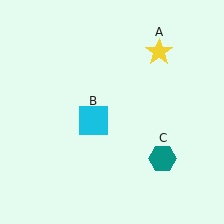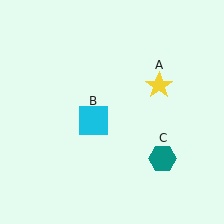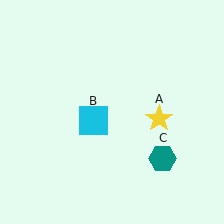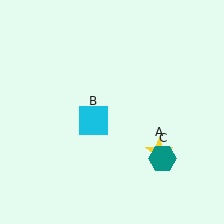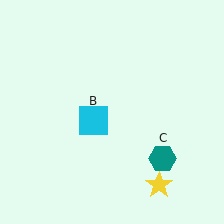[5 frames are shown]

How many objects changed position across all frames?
1 object changed position: yellow star (object A).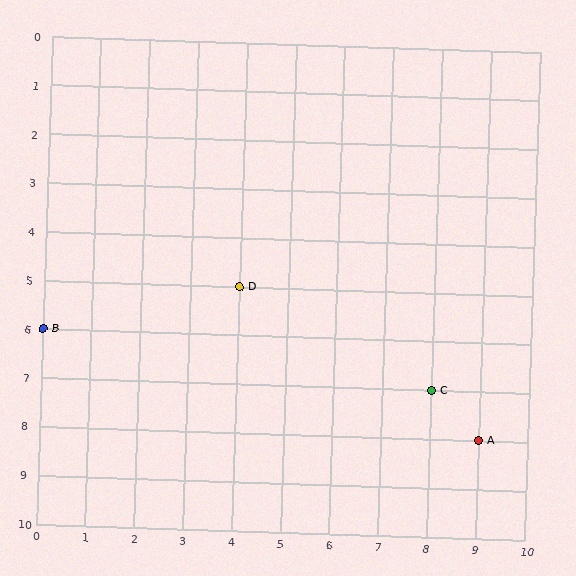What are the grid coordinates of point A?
Point A is at grid coordinates (9, 8).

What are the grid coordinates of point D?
Point D is at grid coordinates (4, 5).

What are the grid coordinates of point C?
Point C is at grid coordinates (8, 7).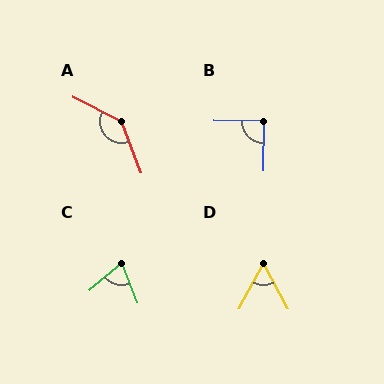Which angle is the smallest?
D, at approximately 56 degrees.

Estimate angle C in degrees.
Approximately 71 degrees.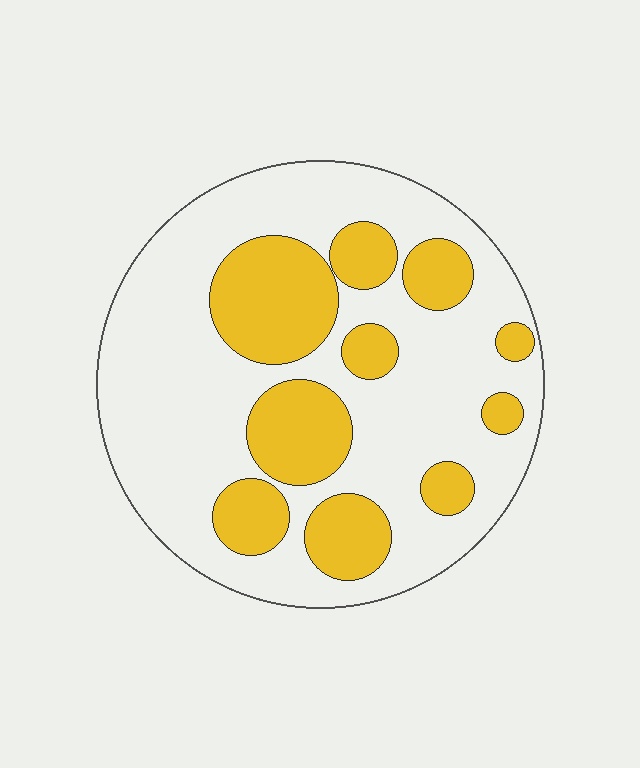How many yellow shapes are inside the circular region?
10.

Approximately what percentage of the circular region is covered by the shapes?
Approximately 30%.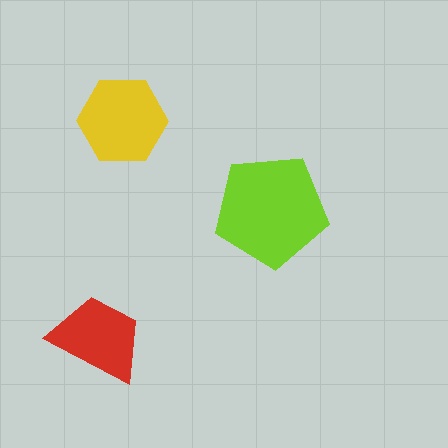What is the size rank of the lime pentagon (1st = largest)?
1st.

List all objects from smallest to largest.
The red trapezoid, the yellow hexagon, the lime pentagon.